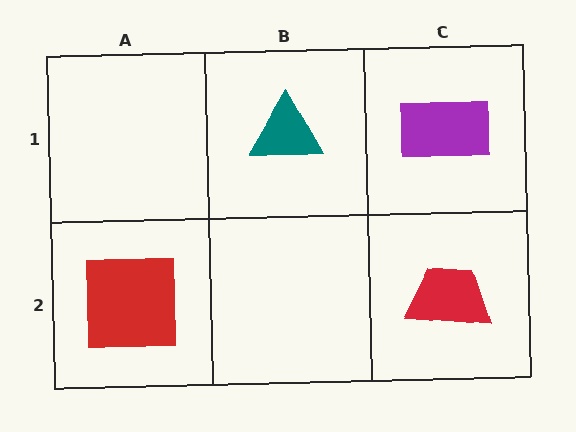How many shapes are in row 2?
2 shapes.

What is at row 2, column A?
A red square.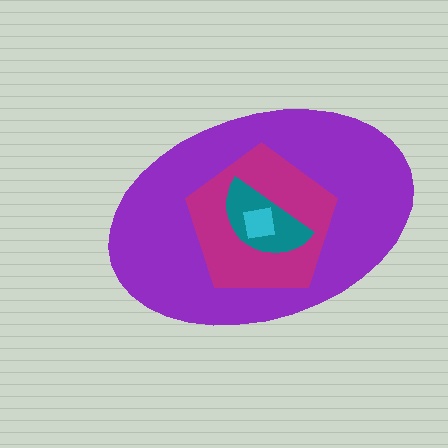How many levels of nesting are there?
4.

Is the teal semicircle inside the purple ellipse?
Yes.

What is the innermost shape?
The cyan square.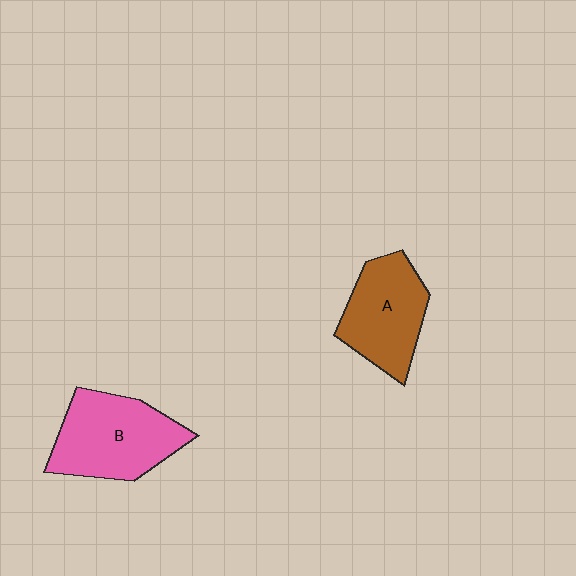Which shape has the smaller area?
Shape A (brown).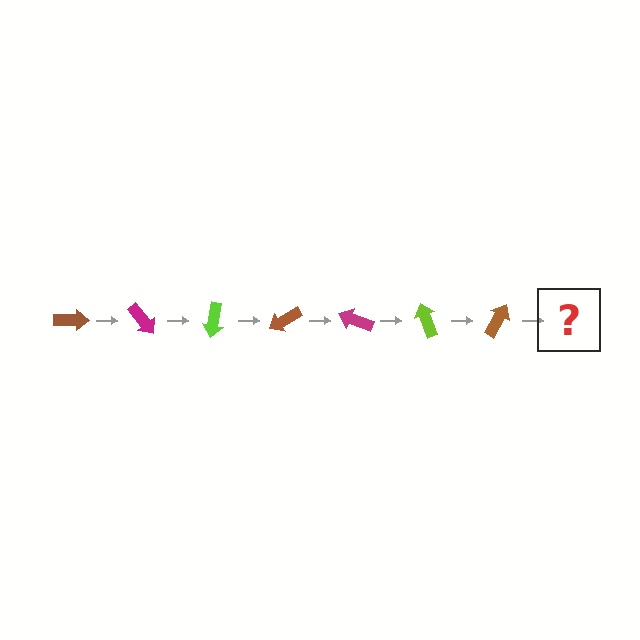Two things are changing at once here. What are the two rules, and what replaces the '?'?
The two rules are that it rotates 50 degrees each step and the color cycles through brown, magenta, and lime. The '?' should be a magenta arrow, rotated 350 degrees from the start.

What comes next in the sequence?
The next element should be a magenta arrow, rotated 350 degrees from the start.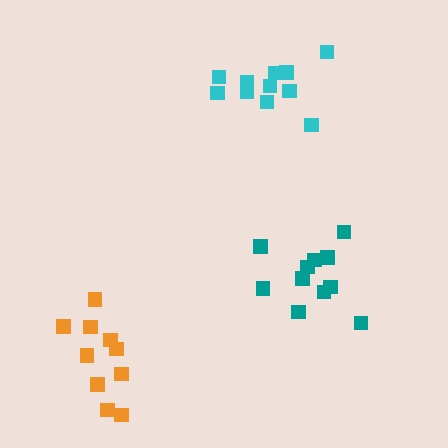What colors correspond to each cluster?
The clusters are colored: teal, cyan, orange.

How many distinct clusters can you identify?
There are 3 distinct clusters.